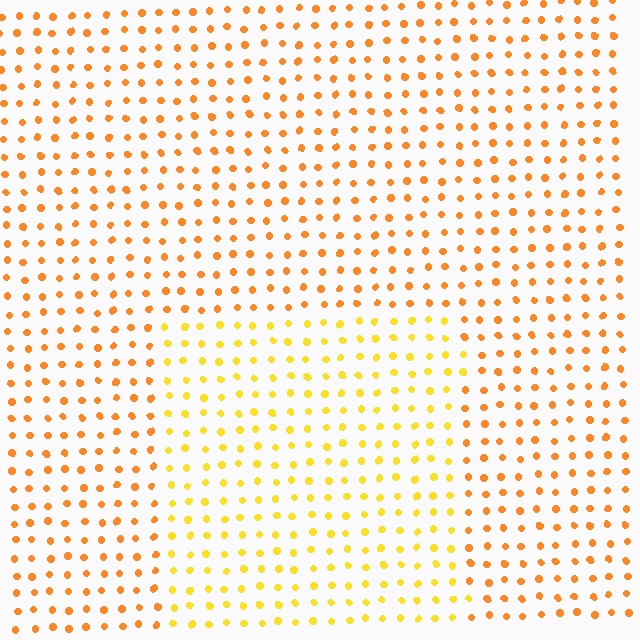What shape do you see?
I see a rectangle.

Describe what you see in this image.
The image is filled with small orange elements in a uniform arrangement. A rectangle-shaped region is visible where the elements are tinted to a slightly different hue, forming a subtle color boundary.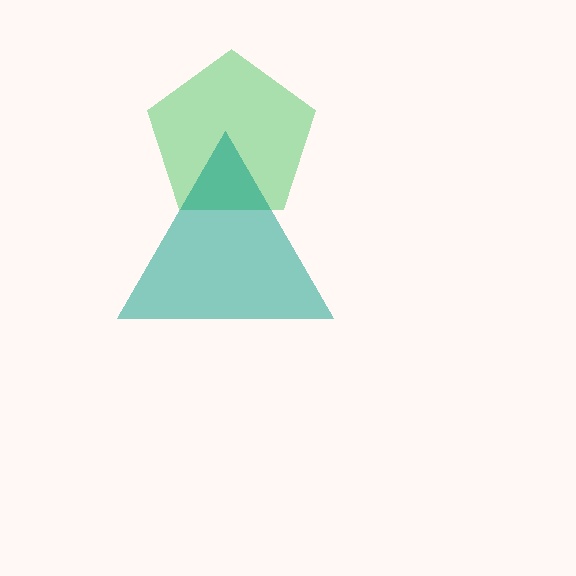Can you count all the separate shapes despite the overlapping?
Yes, there are 2 separate shapes.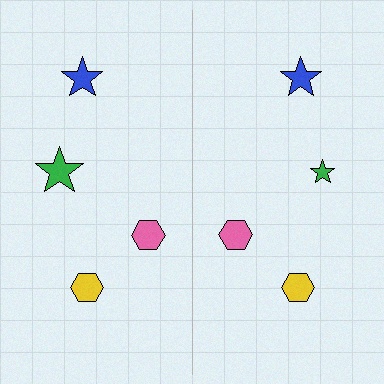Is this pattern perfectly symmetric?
No, the pattern is not perfectly symmetric. The green star on the right side has a different size than its mirror counterpart.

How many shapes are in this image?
There are 8 shapes in this image.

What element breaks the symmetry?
The green star on the right side has a different size than its mirror counterpart.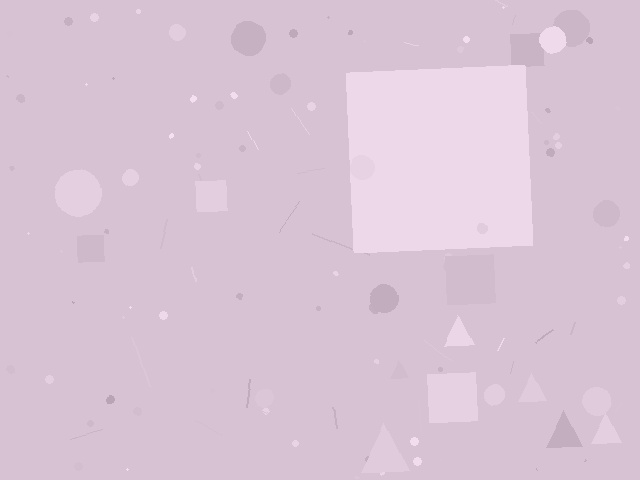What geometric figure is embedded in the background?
A square is embedded in the background.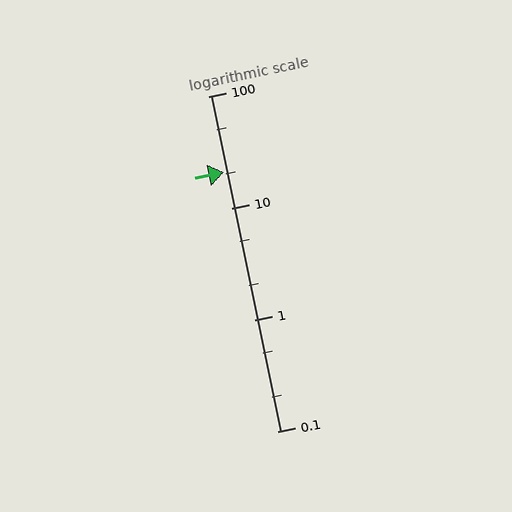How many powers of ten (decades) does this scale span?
The scale spans 3 decades, from 0.1 to 100.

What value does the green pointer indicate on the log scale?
The pointer indicates approximately 21.